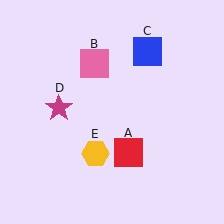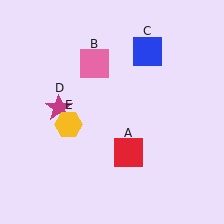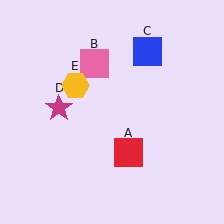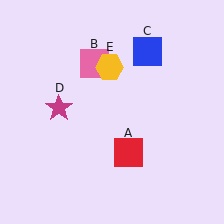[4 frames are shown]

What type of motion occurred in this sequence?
The yellow hexagon (object E) rotated clockwise around the center of the scene.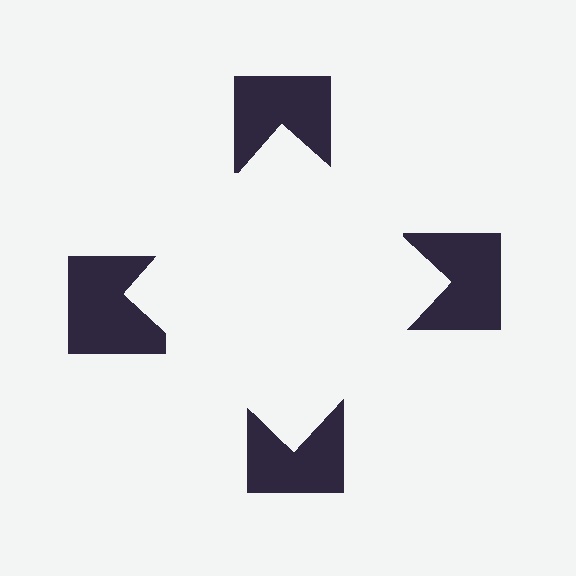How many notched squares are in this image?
There are 4 — one at each vertex of the illusory square.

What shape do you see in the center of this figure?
An illusory square — its edges are inferred from the aligned wedge cuts in the notched squares, not physically drawn.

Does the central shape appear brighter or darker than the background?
It typically appears slightly brighter than the background, even though no actual brightness change is drawn.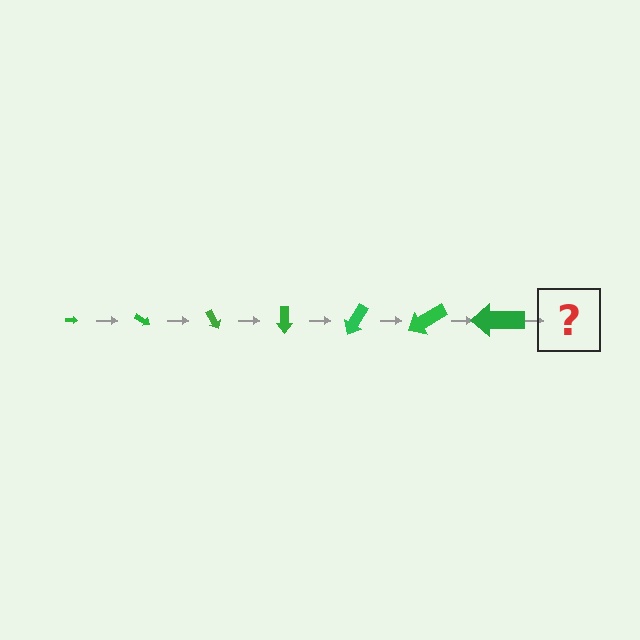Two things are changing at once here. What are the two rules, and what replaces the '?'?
The two rules are that the arrow grows larger each step and it rotates 30 degrees each step. The '?' should be an arrow, larger than the previous one and rotated 210 degrees from the start.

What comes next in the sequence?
The next element should be an arrow, larger than the previous one and rotated 210 degrees from the start.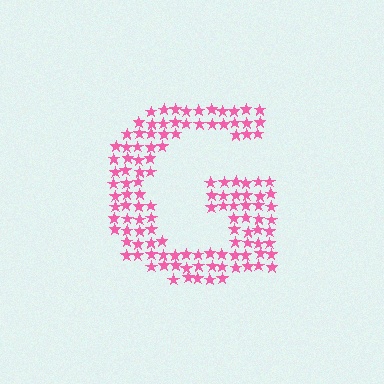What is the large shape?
The large shape is the letter G.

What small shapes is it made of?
It is made of small stars.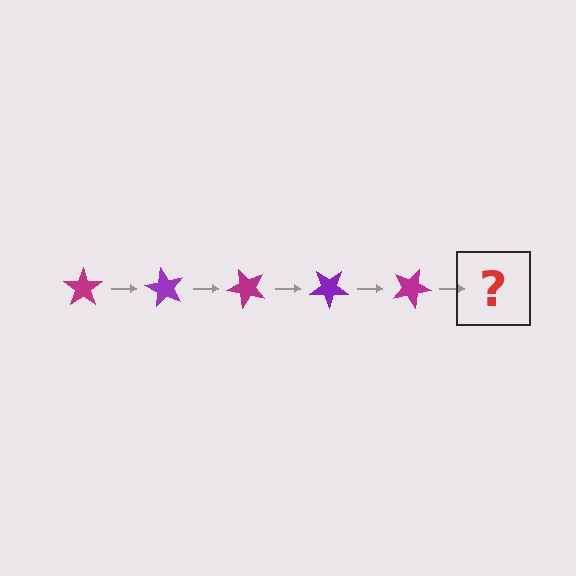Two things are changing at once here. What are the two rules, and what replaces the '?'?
The two rules are that it rotates 60 degrees each step and the color cycles through magenta and purple. The '?' should be a purple star, rotated 300 degrees from the start.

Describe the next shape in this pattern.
It should be a purple star, rotated 300 degrees from the start.